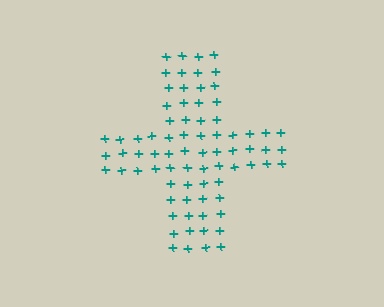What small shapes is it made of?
It is made of small plus signs.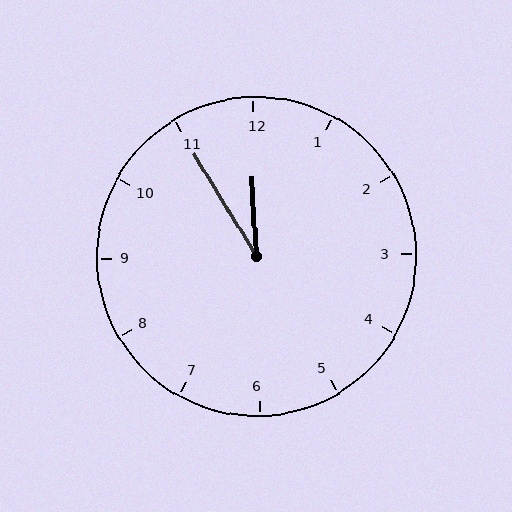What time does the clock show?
11:55.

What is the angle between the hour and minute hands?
Approximately 28 degrees.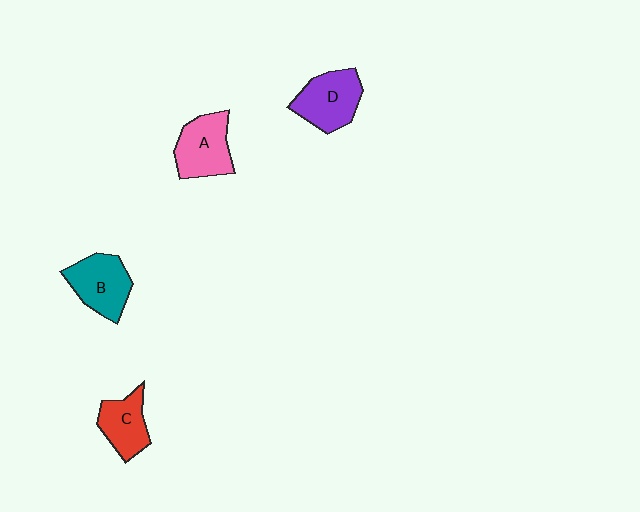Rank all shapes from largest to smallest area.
From largest to smallest: D (purple), A (pink), B (teal), C (red).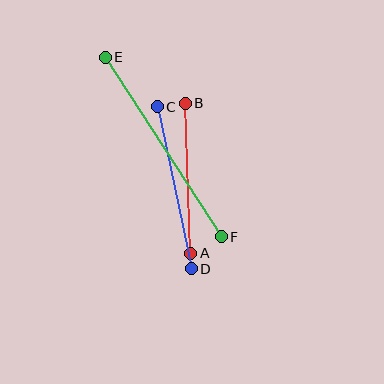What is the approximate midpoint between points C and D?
The midpoint is at approximately (174, 188) pixels.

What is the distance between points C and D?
The distance is approximately 166 pixels.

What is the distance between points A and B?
The distance is approximately 150 pixels.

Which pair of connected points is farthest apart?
Points E and F are farthest apart.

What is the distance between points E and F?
The distance is approximately 214 pixels.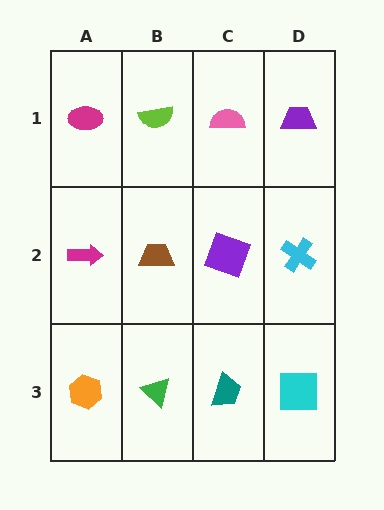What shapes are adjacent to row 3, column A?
A magenta arrow (row 2, column A), a green triangle (row 3, column B).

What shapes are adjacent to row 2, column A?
A magenta ellipse (row 1, column A), an orange hexagon (row 3, column A), a brown trapezoid (row 2, column B).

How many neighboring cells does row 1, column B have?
3.